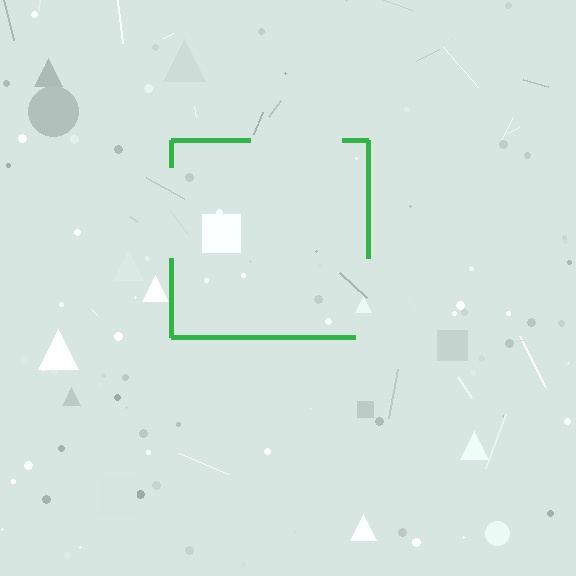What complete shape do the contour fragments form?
The contour fragments form a square.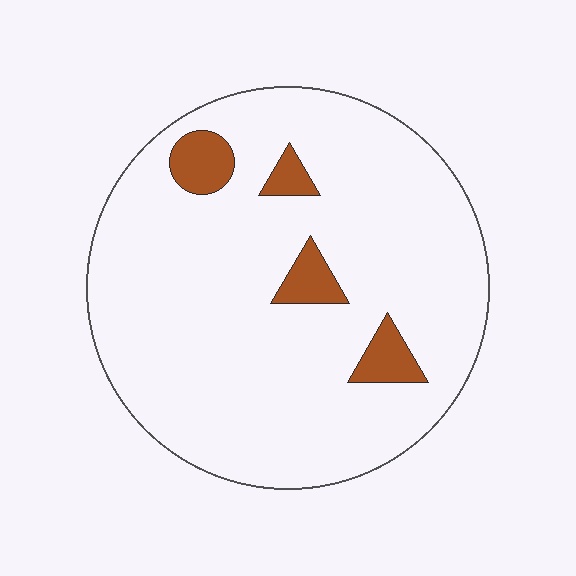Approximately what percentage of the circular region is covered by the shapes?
Approximately 10%.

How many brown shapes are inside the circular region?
4.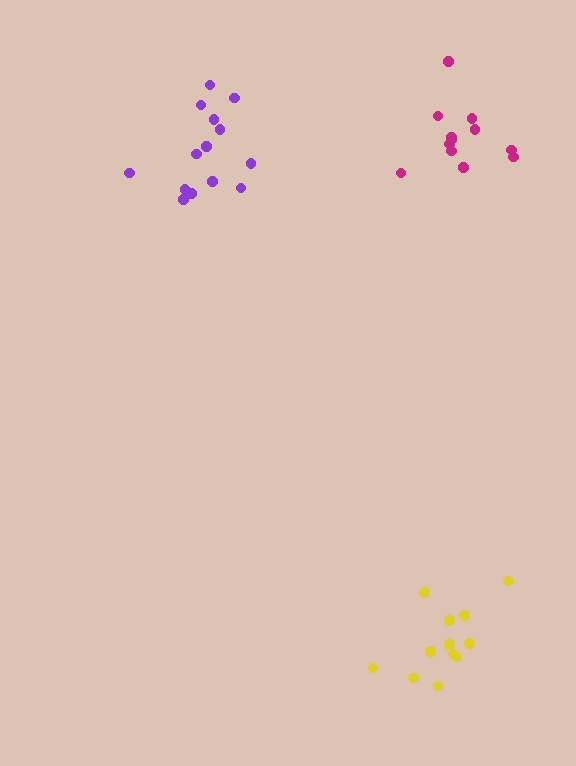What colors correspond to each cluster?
The clusters are colored: yellow, purple, magenta.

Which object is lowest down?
The yellow cluster is bottommost.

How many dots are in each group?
Group 1: 12 dots, Group 2: 14 dots, Group 3: 12 dots (38 total).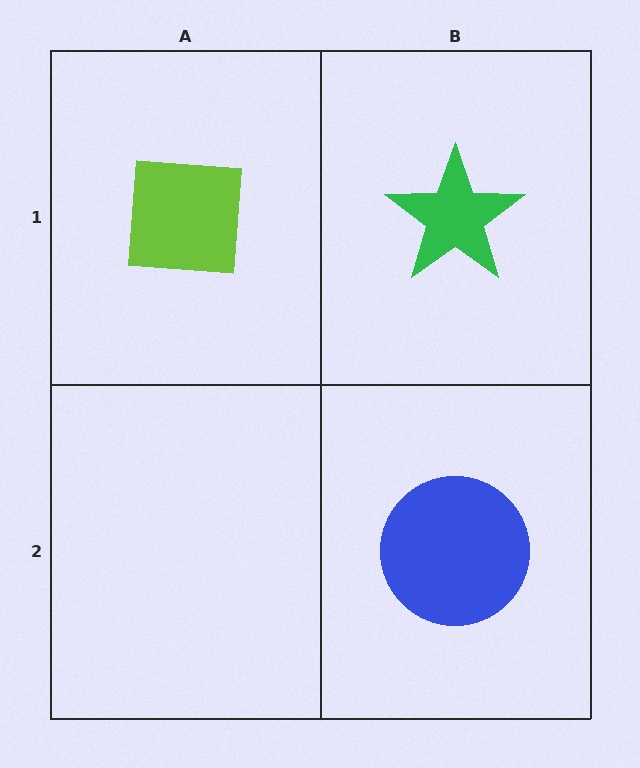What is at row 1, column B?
A green star.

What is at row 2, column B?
A blue circle.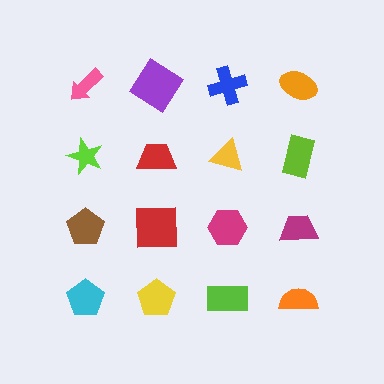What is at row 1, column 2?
A purple diamond.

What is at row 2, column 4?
A lime rectangle.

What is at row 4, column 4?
An orange semicircle.